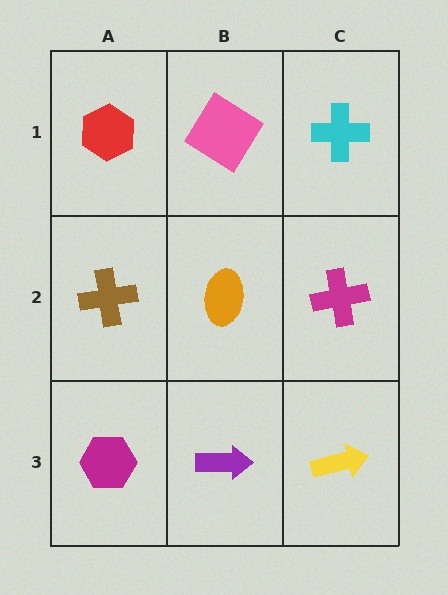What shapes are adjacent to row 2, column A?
A red hexagon (row 1, column A), a magenta hexagon (row 3, column A), an orange ellipse (row 2, column B).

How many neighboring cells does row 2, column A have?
3.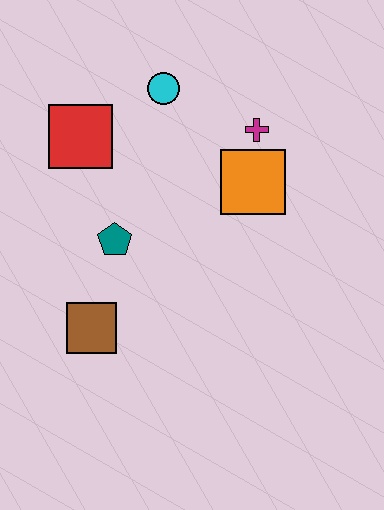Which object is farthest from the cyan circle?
The brown square is farthest from the cyan circle.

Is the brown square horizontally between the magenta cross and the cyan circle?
No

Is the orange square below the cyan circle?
Yes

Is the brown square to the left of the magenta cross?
Yes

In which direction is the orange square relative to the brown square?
The orange square is to the right of the brown square.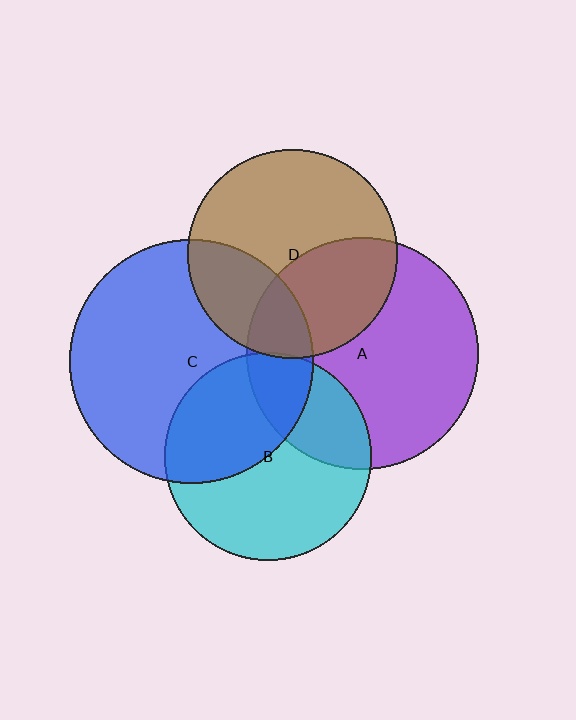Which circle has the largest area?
Circle C (blue).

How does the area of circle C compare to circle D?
Approximately 1.3 times.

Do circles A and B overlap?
Yes.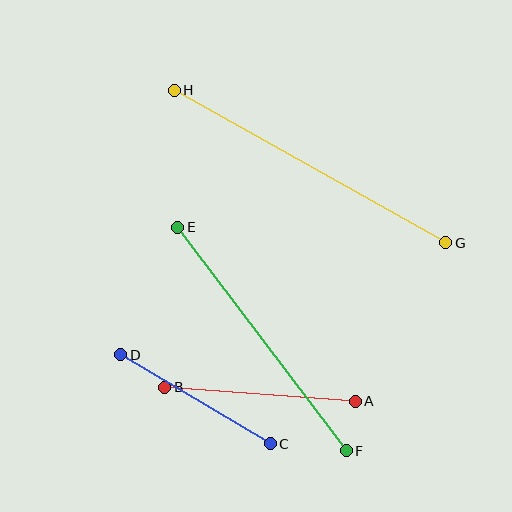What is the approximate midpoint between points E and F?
The midpoint is at approximately (262, 339) pixels.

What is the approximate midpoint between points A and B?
The midpoint is at approximately (260, 394) pixels.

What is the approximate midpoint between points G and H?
The midpoint is at approximately (310, 166) pixels.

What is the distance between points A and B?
The distance is approximately 191 pixels.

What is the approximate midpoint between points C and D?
The midpoint is at approximately (195, 399) pixels.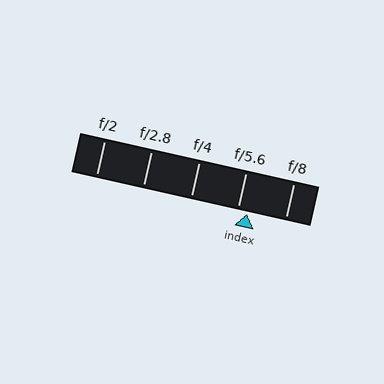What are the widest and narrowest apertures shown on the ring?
The widest aperture shown is f/2 and the narrowest is f/8.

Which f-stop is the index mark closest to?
The index mark is closest to f/5.6.